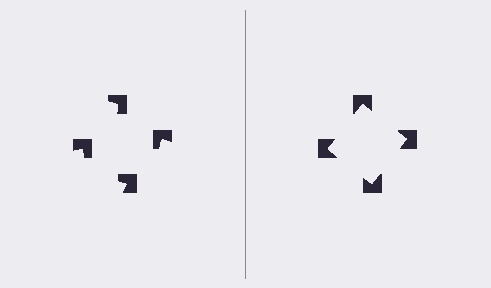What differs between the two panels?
The notched squares are positioned identically on both sides; only the wedge orientations differ. On the right they align to a square; on the left they are misaligned.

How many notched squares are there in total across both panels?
8 — 4 on each side.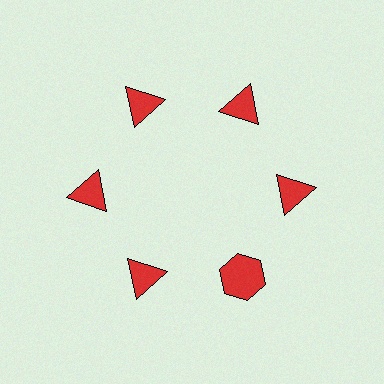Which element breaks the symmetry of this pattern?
The red hexagon at roughly the 5 o'clock position breaks the symmetry. All other shapes are red triangles.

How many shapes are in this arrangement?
There are 6 shapes arranged in a ring pattern.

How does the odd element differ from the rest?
It has a different shape: hexagon instead of triangle.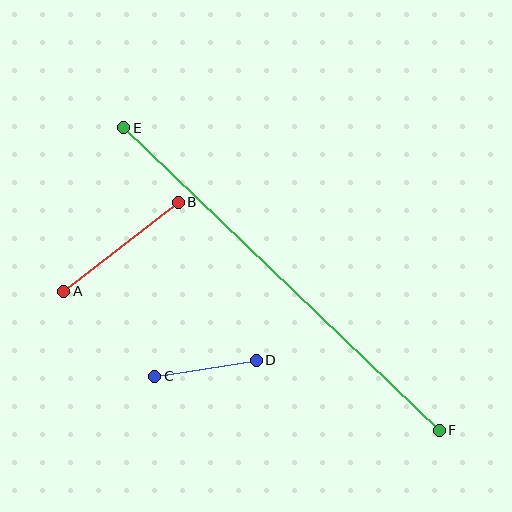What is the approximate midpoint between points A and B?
The midpoint is at approximately (121, 247) pixels.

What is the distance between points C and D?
The distance is approximately 103 pixels.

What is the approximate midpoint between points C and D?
The midpoint is at approximately (205, 368) pixels.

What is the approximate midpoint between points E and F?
The midpoint is at approximately (282, 279) pixels.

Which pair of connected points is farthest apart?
Points E and F are farthest apart.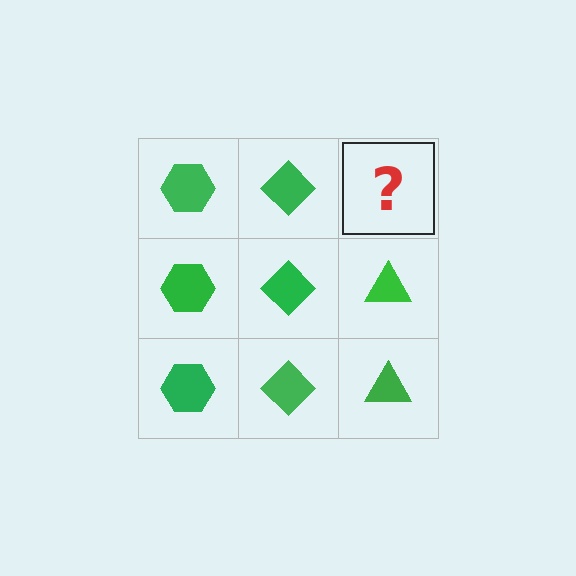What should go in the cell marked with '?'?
The missing cell should contain a green triangle.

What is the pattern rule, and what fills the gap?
The rule is that each column has a consistent shape. The gap should be filled with a green triangle.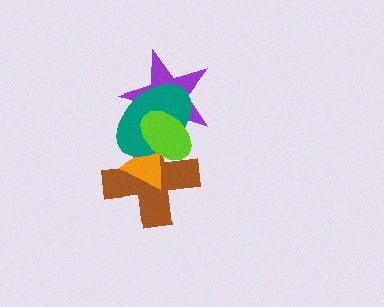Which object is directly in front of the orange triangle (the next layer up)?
The teal ellipse is directly in front of the orange triangle.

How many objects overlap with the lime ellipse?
4 objects overlap with the lime ellipse.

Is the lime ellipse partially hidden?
No, no other shape covers it.